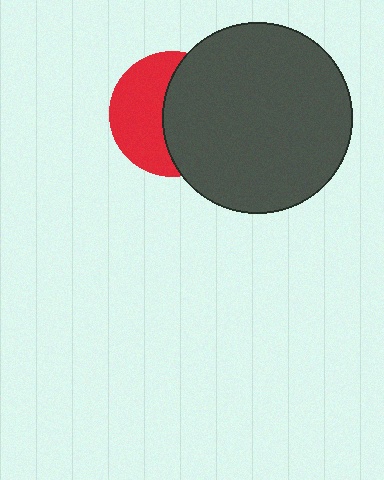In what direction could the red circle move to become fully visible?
The red circle could move left. That would shift it out from behind the dark gray circle entirely.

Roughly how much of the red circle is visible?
About half of it is visible (roughly 47%).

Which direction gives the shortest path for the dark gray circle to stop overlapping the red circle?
Moving right gives the shortest separation.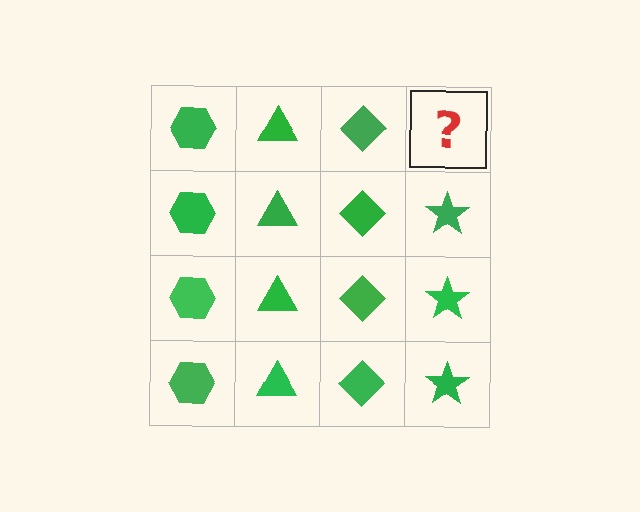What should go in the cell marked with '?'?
The missing cell should contain a green star.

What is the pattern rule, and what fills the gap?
The rule is that each column has a consistent shape. The gap should be filled with a green star.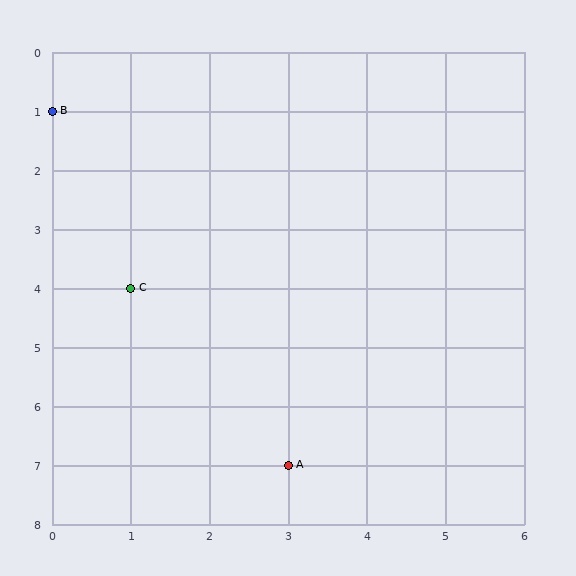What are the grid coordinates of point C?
Point C is at grid coordinates (1, 4).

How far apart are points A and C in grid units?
Points A and C are 2 columns and 3 rows apart (about 3.6 grid units diagonally).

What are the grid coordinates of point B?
Point B is at grid coordinates (0, 1).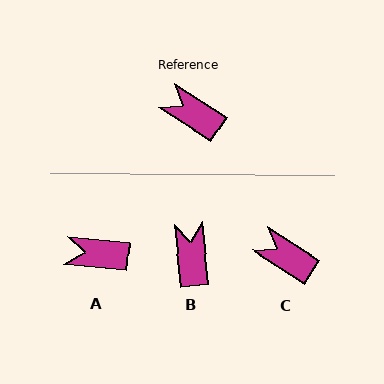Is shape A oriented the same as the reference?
No, it is off by about 26 degrees.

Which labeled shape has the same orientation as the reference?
C.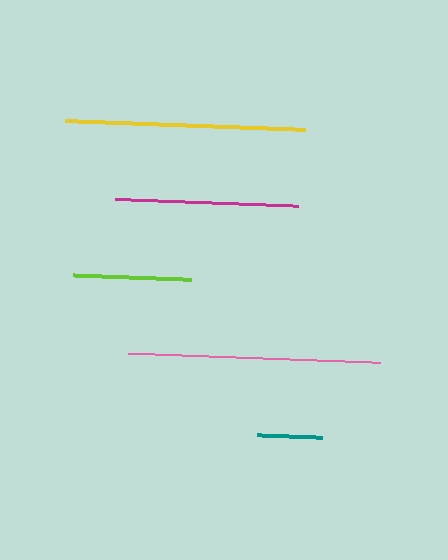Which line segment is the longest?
The pink line is the longest at approximately 252 pixels.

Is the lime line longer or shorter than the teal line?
The lime line is longer than the teal line.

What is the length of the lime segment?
The lime segment is approximately 117 pixels long.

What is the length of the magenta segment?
The magenta segment is approximately 183 pixels long.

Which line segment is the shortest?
The teal line is the shortest at approximately 65 pixels.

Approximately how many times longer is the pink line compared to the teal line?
The pink line is approximately 3.9 times the length of the teal line.